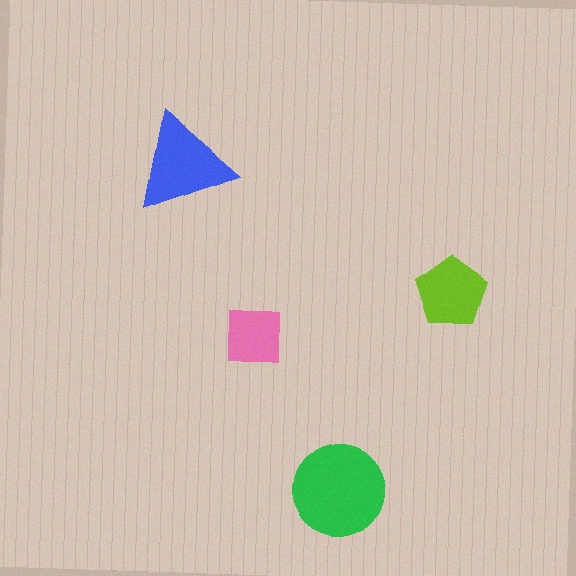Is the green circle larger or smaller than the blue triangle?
Larger.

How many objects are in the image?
There are 4 objects in the image.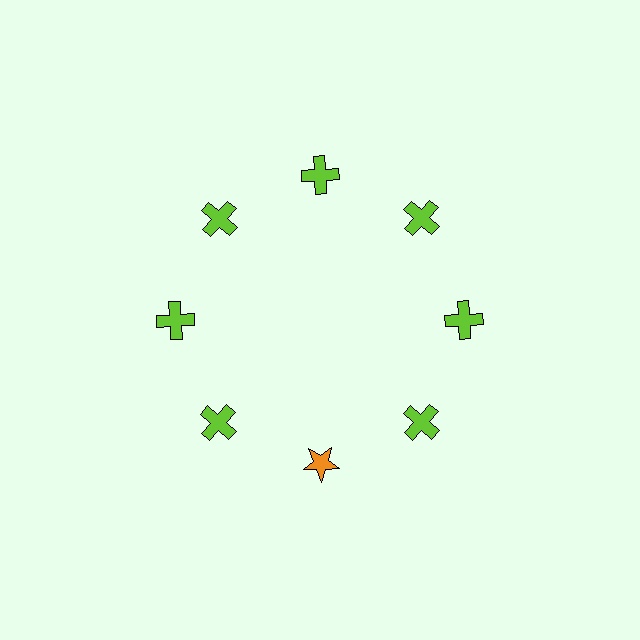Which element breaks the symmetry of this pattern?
The orange star at roughly the 6 o'clock position breaks the symmetry. All other shapes are lime crosses.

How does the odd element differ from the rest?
It differs in both color (orange instead of lime) and shape (star instead of cross).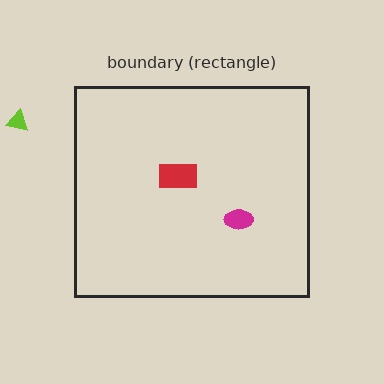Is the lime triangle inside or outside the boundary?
Outside.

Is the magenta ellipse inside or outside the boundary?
Inside.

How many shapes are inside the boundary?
2 inside, 1 outside.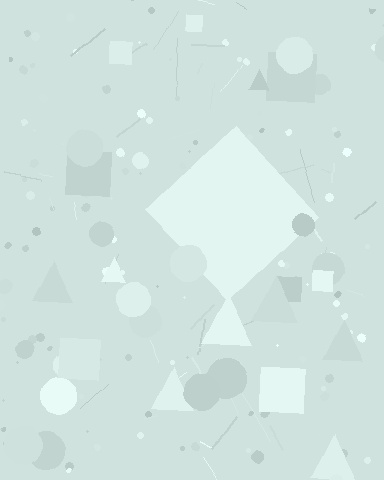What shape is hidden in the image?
A diamond is hidden in the image.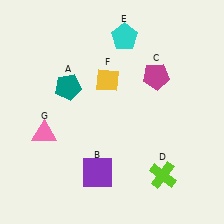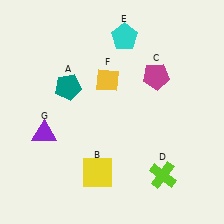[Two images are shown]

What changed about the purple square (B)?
In Image 1, B is purple. In Image 2, it changed to yellow.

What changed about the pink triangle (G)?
In Image 1, G is pink. In Image 2, it changed to purple.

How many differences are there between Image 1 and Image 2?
There are 2 differences between the two images.